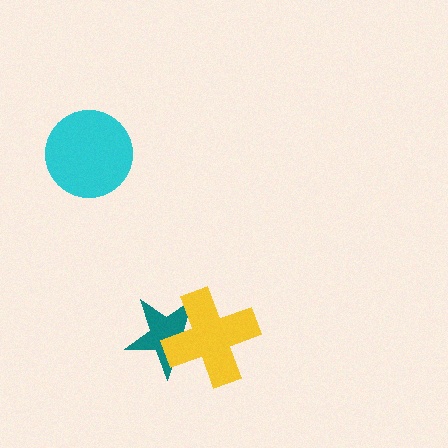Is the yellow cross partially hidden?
No, no other shape covers it.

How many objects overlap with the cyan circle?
0 objects overlap with the cyan circle.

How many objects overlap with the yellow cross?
1 object overlaps with the yellow cross.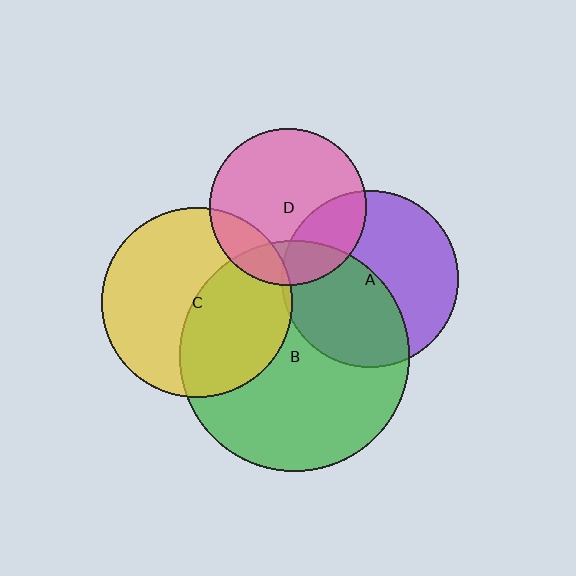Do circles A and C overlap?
Yes.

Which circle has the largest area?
Circle B (green).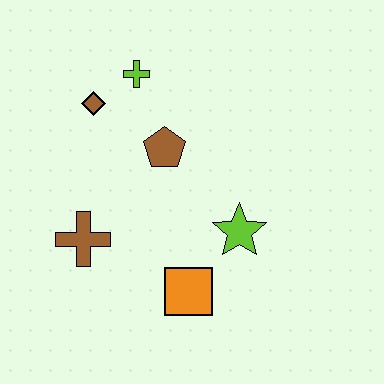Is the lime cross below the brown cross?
No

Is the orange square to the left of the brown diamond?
No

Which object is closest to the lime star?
The orange square is closest to the lime star.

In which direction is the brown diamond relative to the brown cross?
The brown diamond is above the brown cross.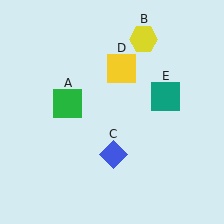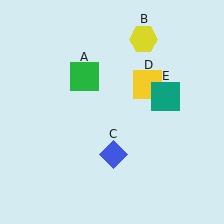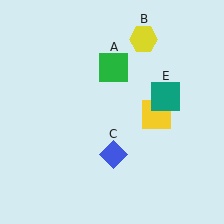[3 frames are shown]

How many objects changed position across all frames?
2 objects changed position: green square (object A), yellow square (object D).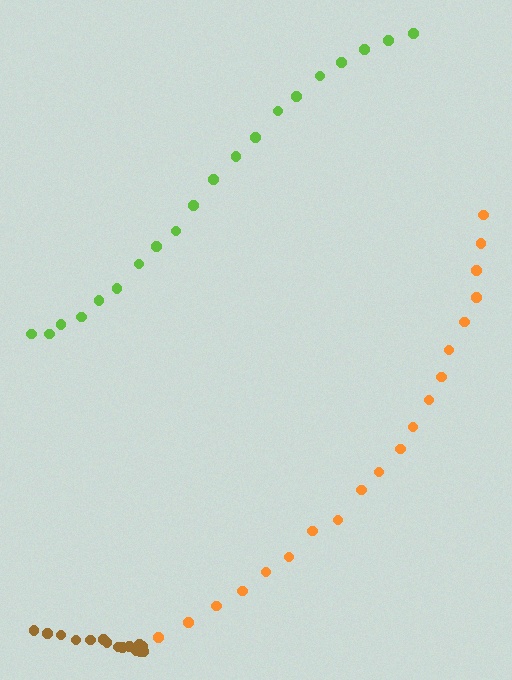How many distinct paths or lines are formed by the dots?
There are 3 distinct paths.